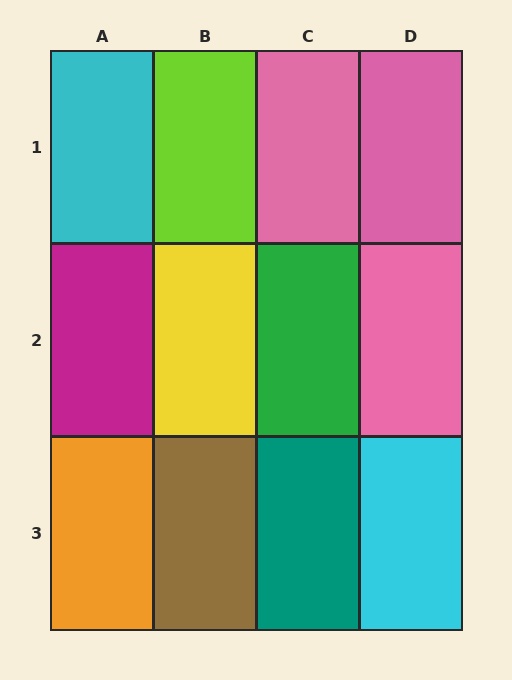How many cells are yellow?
1 cell is yellow.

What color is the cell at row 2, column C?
Green.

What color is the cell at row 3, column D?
Cyan.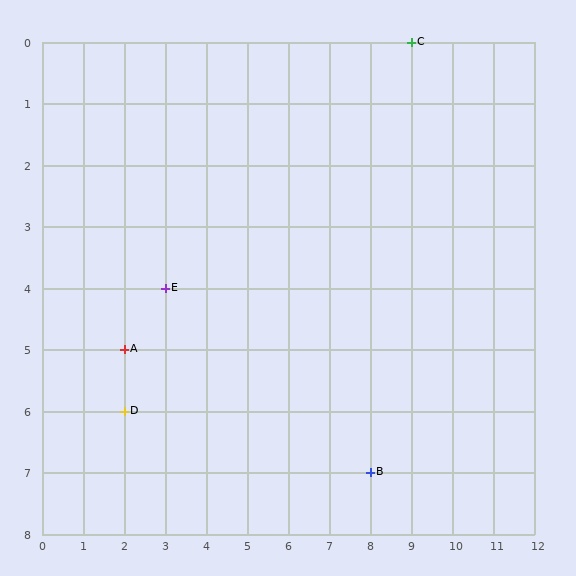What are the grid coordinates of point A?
Point A is at grid coordinates (2, 5).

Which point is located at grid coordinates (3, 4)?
Point E is at (3, 4).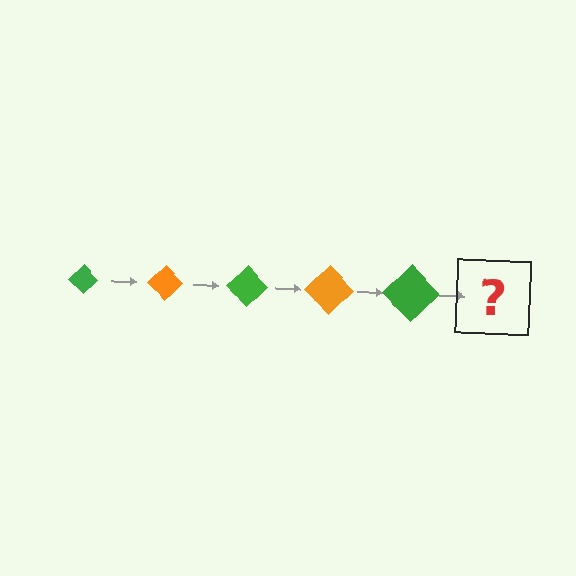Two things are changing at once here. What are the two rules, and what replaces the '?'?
The two rules are that the diamond grows larger each step and the color cycles through green and orange. The '?' should be an orange diamond, larger than the previous one.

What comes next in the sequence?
The next element should be an orange diamond, larger than the previous one.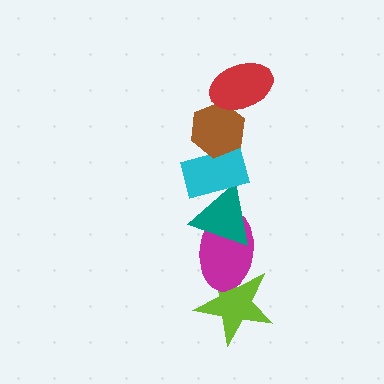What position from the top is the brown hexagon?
The brown hexagon is 2nd from the top.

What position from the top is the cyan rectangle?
The cyan rectangle is 3rd from the top.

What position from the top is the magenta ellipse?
The magenta ellipse is 5th from the top.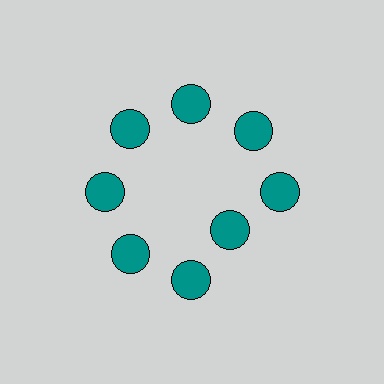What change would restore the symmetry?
The symmetry would be restored by moving it outward, back onto the ring so that all 8 circles sit at equal angles and equal distance from the center.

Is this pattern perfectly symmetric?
No. The 8 teal circles are arranged in a ring, but one element near the 4 o'clock position is pulled inward toward the center, breaking the 8-fold rotational symmetry.